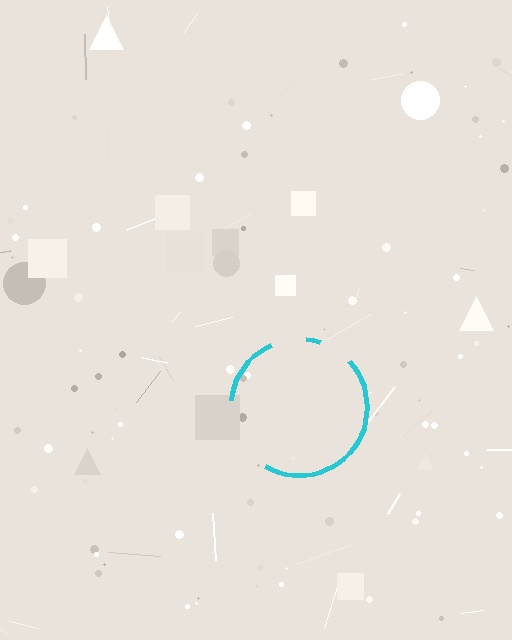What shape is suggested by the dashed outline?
The dashed outline suggests a circle.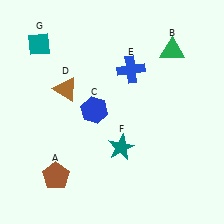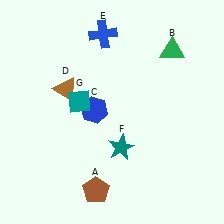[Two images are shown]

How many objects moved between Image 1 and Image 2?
3 objects moved between the two images.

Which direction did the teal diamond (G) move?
The teal diamond (G) moved down.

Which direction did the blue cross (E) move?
The blue cross (E) moved up.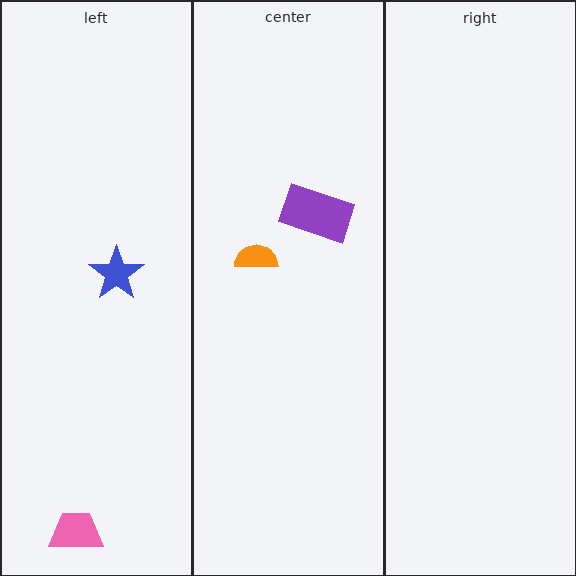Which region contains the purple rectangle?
The center region.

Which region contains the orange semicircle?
The center region.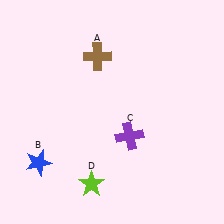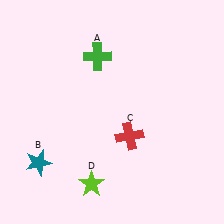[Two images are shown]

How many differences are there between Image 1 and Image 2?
There are 3 differences between the two images.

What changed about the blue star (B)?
In Image 1, B is blue. In Image 2, it changed to teal.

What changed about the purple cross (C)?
In Image 1, C is purple. In Image 2, it changed to red.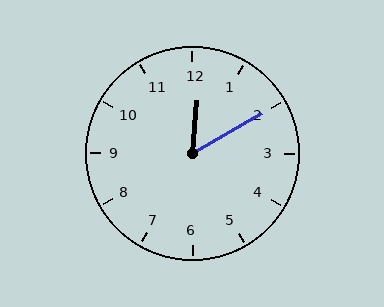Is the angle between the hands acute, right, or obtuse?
It is acute.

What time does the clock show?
12:10.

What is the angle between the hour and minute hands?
Approximately 55 degrees.